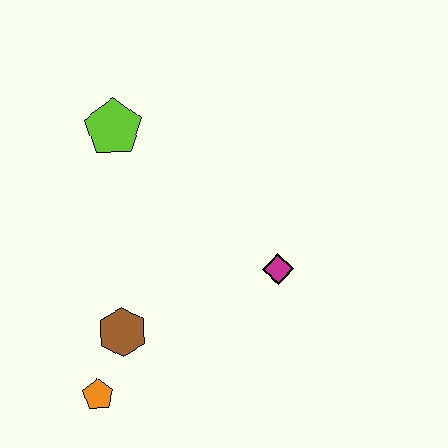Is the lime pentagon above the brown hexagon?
Yes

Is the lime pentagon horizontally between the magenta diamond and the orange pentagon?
Yes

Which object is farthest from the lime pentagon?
The orange pentagon is farthest from the lime pentagon.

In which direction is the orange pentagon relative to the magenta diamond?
The orange pentagon is to the left of the magenta diamond.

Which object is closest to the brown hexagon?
The orange pentagon is closest to the brown hexagon.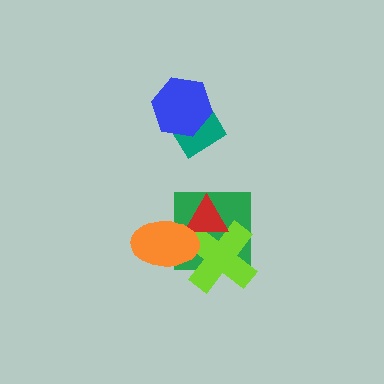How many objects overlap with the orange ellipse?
3 objects overlap with the orange ellipse.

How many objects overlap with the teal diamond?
1 object overlaps with the teal diamond.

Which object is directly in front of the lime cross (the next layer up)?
The red triangle is directly in front of the lime cross.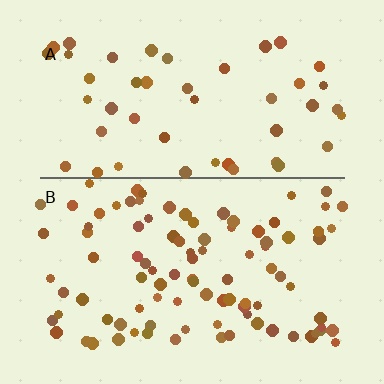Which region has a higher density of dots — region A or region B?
B (the bottom).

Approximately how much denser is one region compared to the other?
Approximately 2.0× — region B over region A.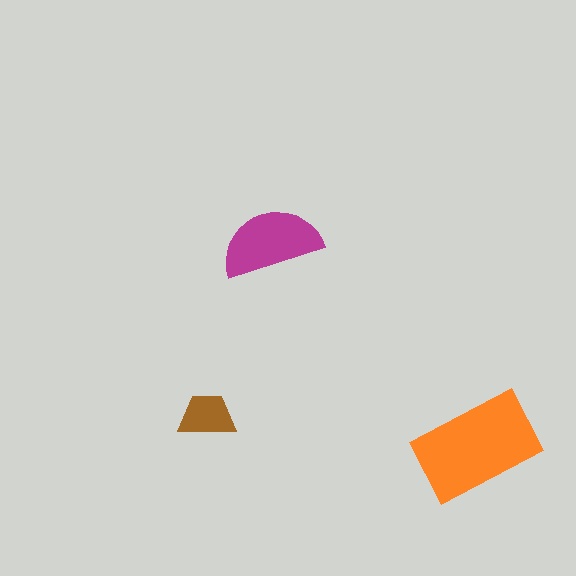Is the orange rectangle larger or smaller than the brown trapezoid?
Larger.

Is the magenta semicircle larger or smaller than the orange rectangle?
Smaller.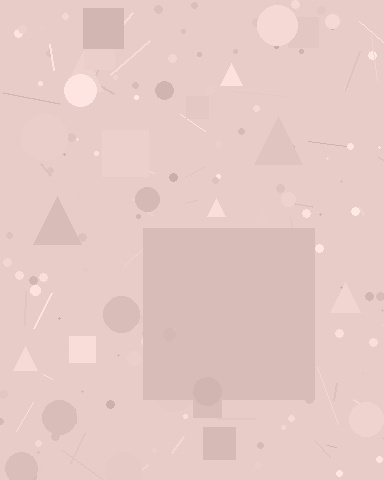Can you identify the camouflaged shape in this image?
The camouflaged shape is a square.